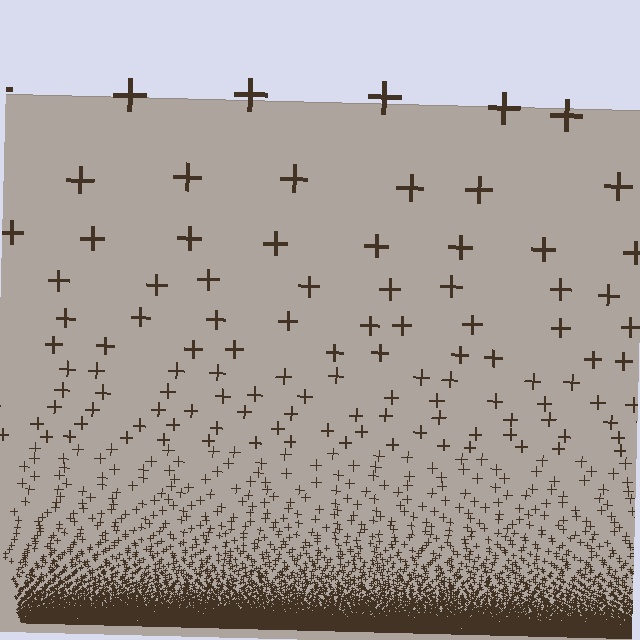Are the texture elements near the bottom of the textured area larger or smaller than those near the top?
Smaller. The gradient is inverted — elements near the bottom are smaller and denser.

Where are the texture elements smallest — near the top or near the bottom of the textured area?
Near the bottom.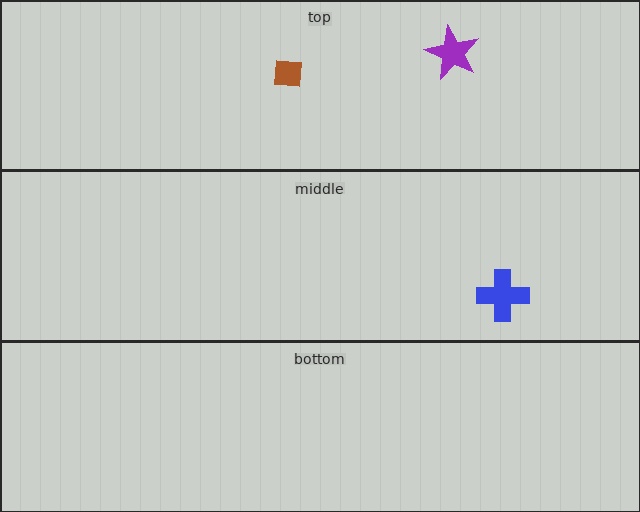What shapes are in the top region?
The brown square, the purple star.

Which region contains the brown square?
The top region.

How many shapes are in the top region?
2.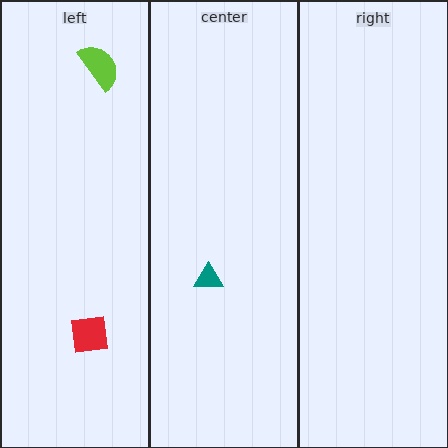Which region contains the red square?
The left region.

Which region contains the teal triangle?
The center region.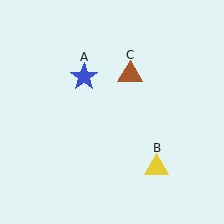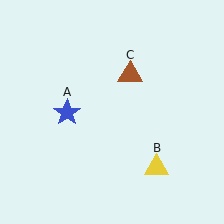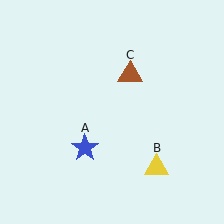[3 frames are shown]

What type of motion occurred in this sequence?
The blue star (object A) rotated counterclockwise around the center of the scene.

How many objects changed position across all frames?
1 object changed position: blue star (object A).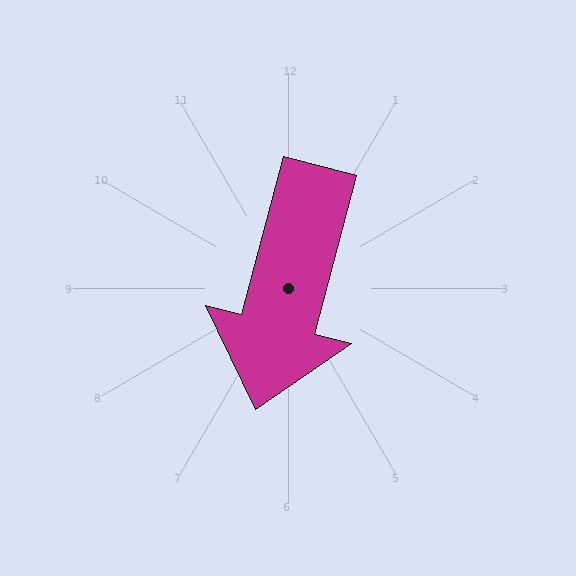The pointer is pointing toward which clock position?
Roughly 6 o'clock.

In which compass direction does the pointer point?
South.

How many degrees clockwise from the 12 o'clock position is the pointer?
Approximately 195 degrees.